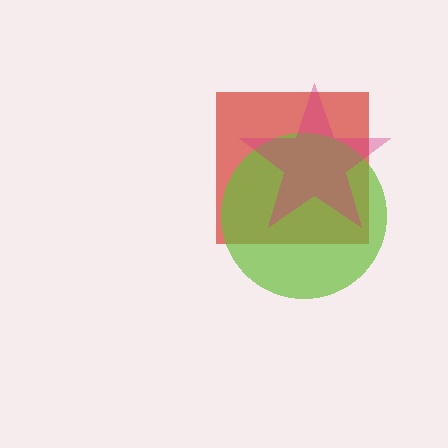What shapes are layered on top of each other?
The layered shapes are: a red square, a lime circle, a magenta star.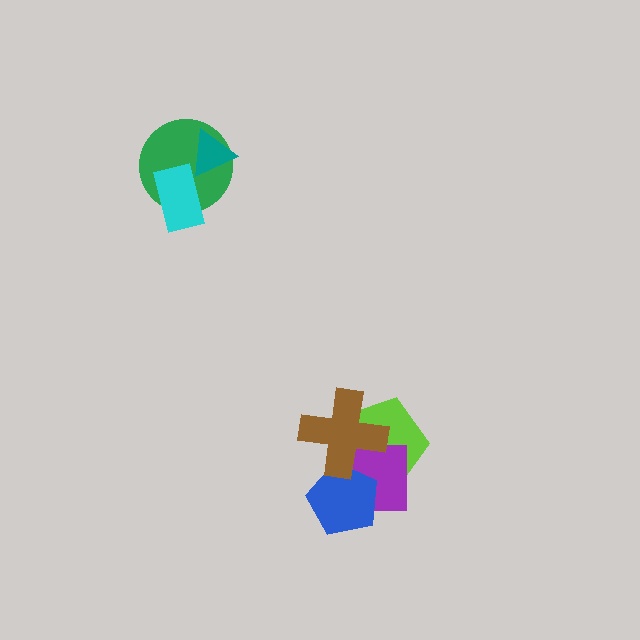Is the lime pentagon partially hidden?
Yes, it is partially covered by another shape.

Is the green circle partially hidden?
Yes, it is partially covered by another shape.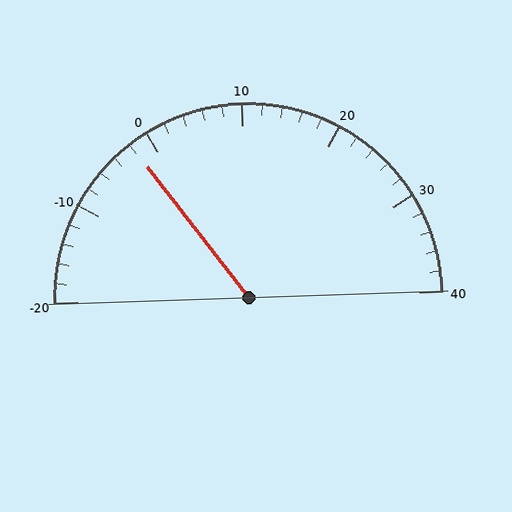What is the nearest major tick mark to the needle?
The nearest major tick mark is 0.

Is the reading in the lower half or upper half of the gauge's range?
The reading is in the lower half of the range (-20 to 40).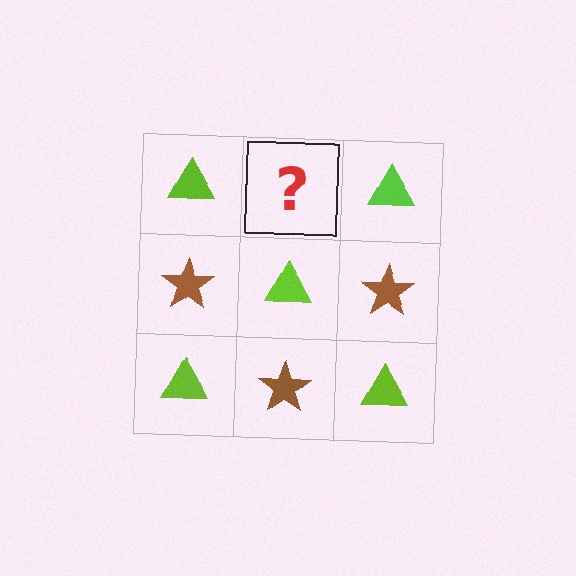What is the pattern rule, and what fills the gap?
The rule is that it alternates lime triangle and brown star in a checkerboard pattern. The gap should be filled with a brown star.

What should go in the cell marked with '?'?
The missing cell should contain a brown star.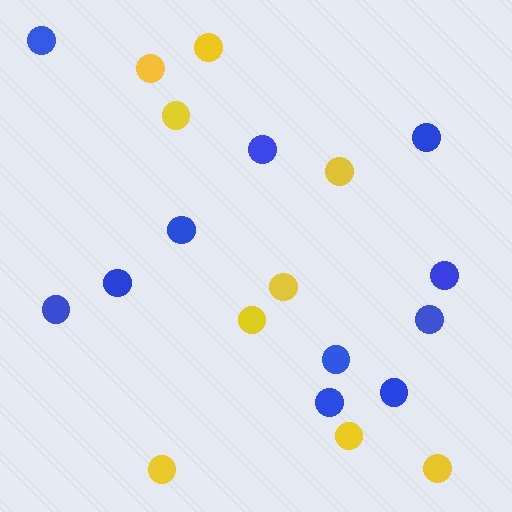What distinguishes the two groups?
There are 2 groups: one group of blue circles (11) and one group of yellow circles (9).